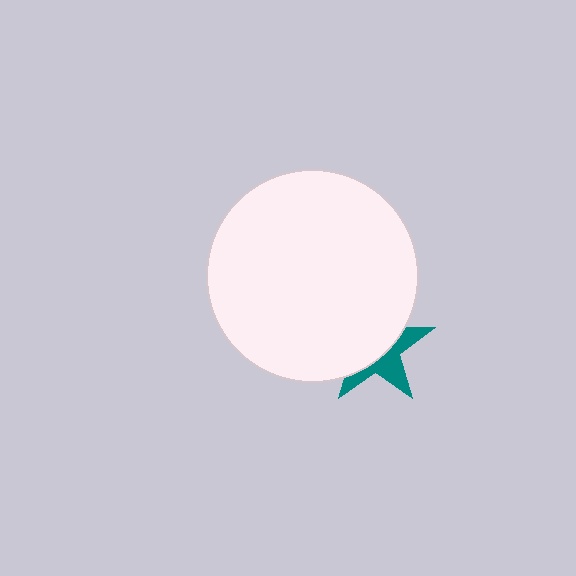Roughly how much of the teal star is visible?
A small part of it is visible (roughly 40%).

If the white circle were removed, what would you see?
You would see the complete teal star.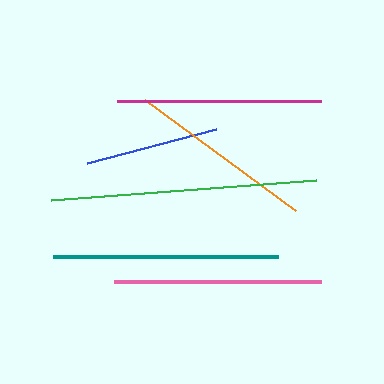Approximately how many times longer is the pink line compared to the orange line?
The pink line is approximately 1.1 times the length of the orange line.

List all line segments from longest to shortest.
From longest to shortest: green, teal, pink, magenta, orange, blue.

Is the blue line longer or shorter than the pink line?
The pink line is longer than the blue line.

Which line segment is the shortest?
The blue line is the shortest at approximately 134 pixels.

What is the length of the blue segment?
The blue segment is approximately 134 pixels long.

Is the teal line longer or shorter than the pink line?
The teal line is longer than the pink line.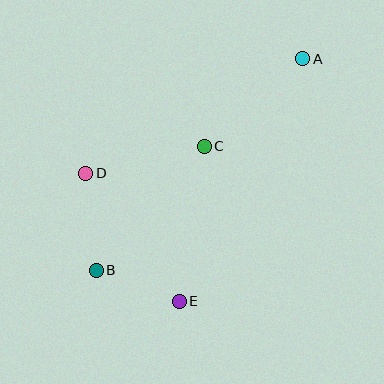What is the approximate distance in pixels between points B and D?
The distance between B and D is approximately 98 pixels.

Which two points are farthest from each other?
Points A and B are farthest from each other.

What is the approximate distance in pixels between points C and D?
The distance between C and D is approximately 122 pixels.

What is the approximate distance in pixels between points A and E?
The distance between A and E is approximately 272 pixels.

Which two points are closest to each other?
Points B and E are closest to each other.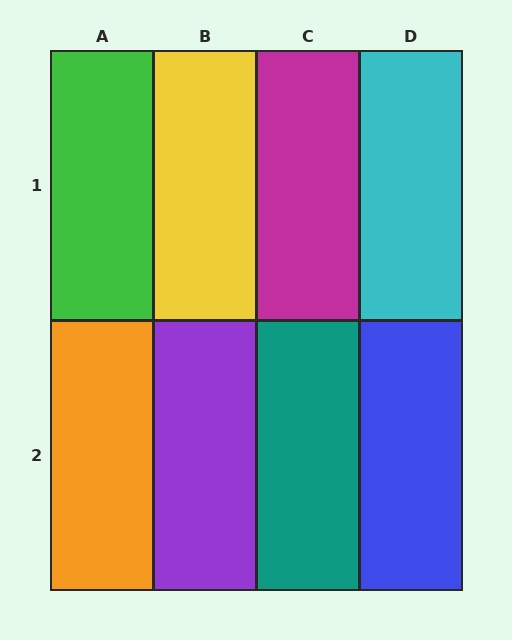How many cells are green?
1 cell is green.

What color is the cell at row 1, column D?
Cyan.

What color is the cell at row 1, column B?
Yellow.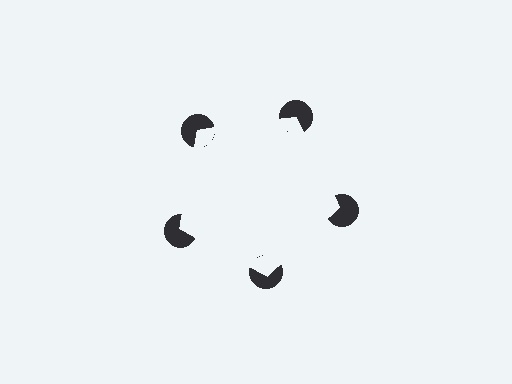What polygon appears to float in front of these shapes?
An illusory pentagon — its edges are inferred from the aligned wedge cuts in the pac-man discs, not physically drawn.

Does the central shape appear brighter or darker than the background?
It typically appears slightly brighter than the background, even though no actual brightness change is drawn.